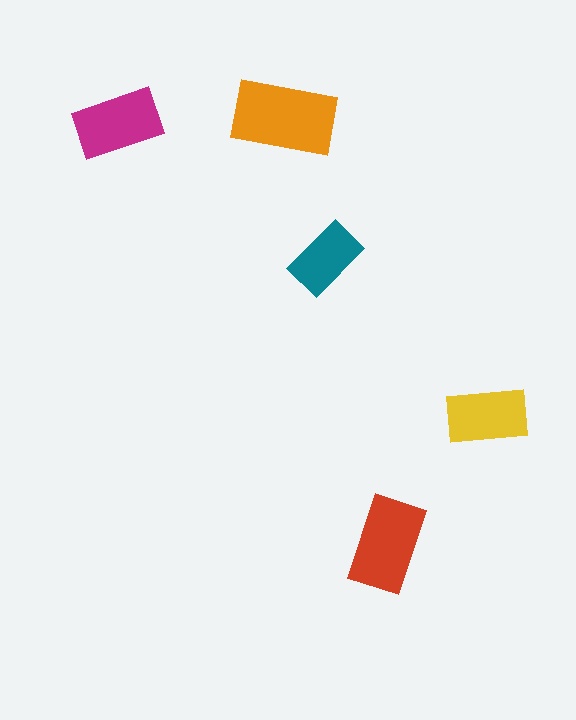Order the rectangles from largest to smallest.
the orange one, the red one, the magenta one, the yellow one, the teal one.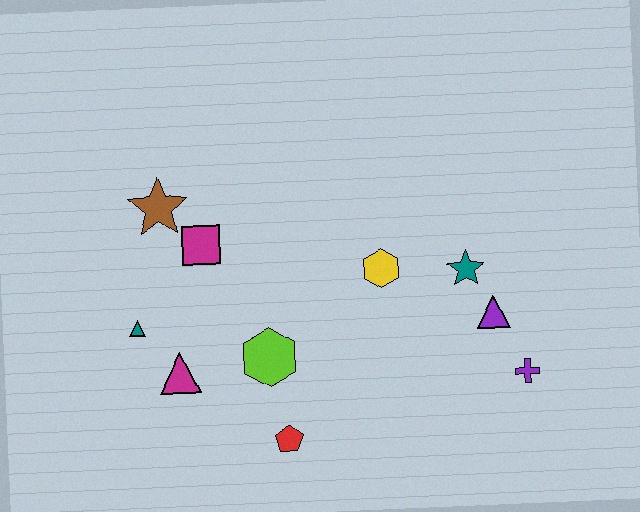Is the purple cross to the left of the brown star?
No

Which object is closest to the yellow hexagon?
The teal star is closest to the yellow hexagon.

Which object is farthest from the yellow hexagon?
The teal triangle is farthest from the yellow hexagon.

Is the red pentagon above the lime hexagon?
No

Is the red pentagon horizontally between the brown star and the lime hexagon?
No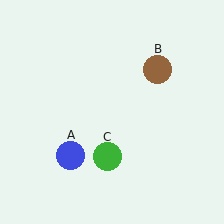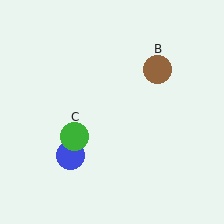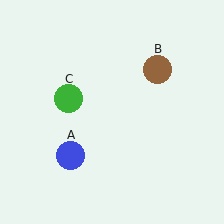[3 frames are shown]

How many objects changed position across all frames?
1 object changed position: green circle (object C).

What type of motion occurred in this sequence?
The green circle (object C) rotated clockwise around the center of the scene.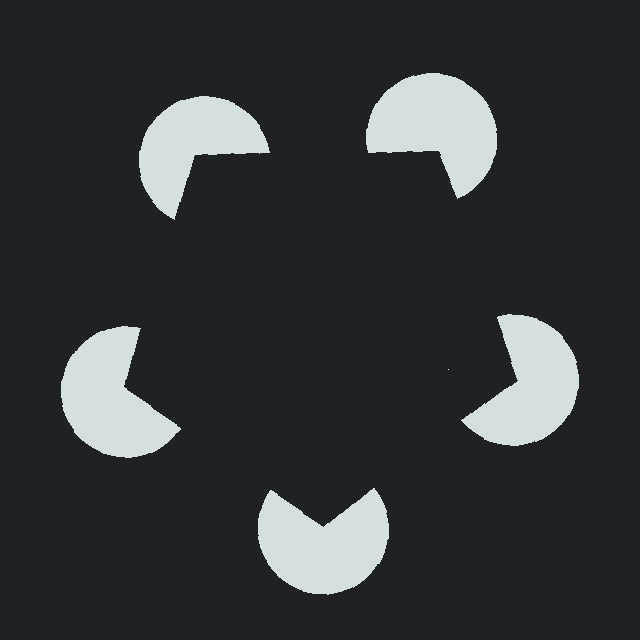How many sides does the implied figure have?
5 sides.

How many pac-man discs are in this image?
There are 5 — one at each vertex of the illusory pentagon.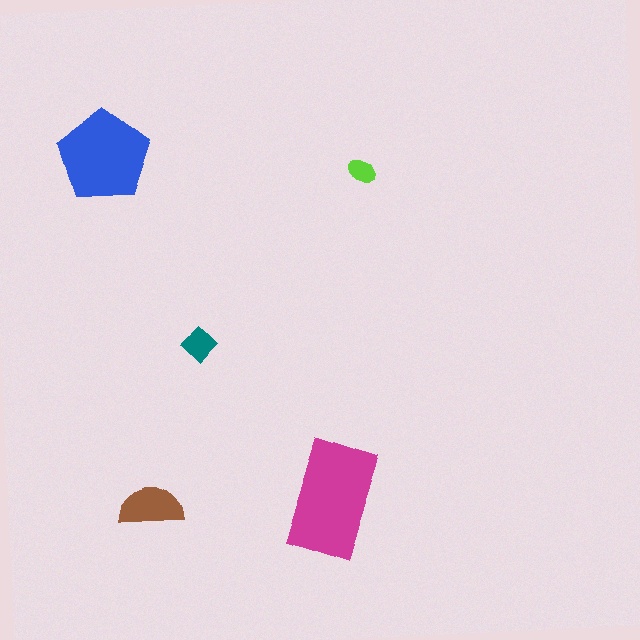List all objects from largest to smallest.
The magenta rectangle, the blue pentagon, the brown semicircle, the teal diamond, the lime ellipse.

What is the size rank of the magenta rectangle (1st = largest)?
1st.